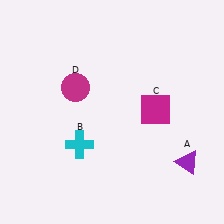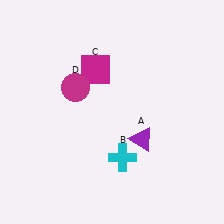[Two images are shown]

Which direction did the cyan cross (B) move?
The cyan cross (B) moved right.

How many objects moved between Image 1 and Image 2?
3 objects moved between the two images.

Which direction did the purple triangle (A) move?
The purple triangle (A) moved left.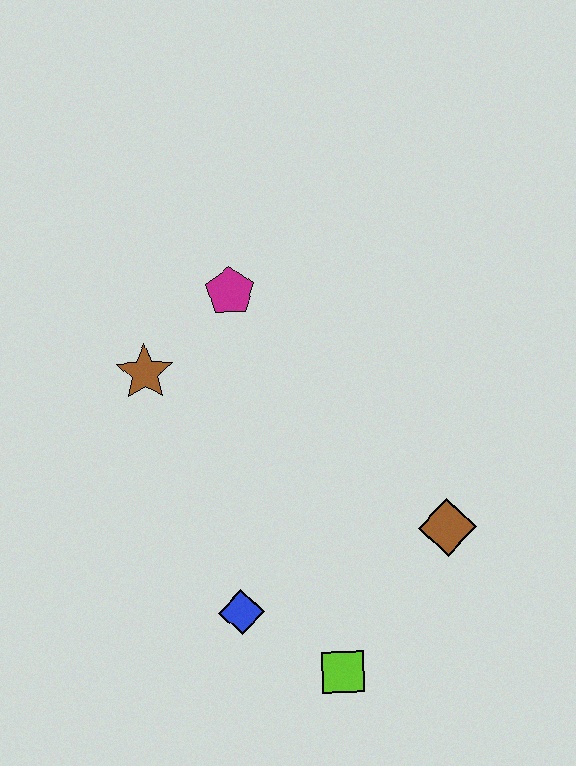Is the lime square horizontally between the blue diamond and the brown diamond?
Yes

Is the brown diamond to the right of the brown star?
Yes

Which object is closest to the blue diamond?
The lime square is closest to the blue diamond.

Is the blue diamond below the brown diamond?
Yes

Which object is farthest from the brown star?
The lime square is farthest from the brown star.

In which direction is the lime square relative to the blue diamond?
The lime square is to the right of the blue diamond.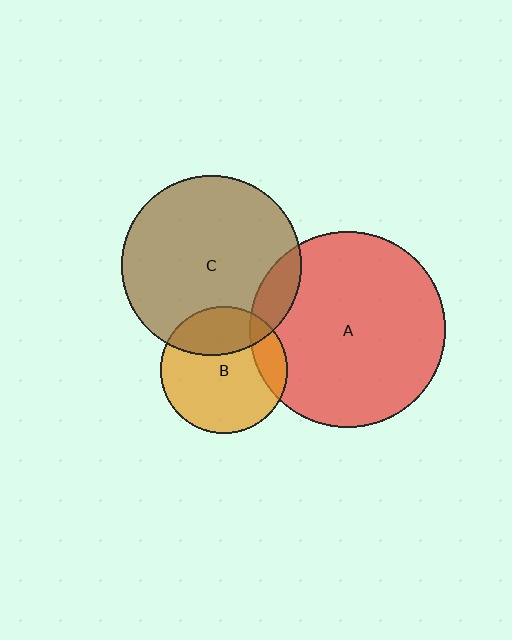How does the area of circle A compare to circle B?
Approximately 2.4 times.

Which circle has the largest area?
Circle A (red).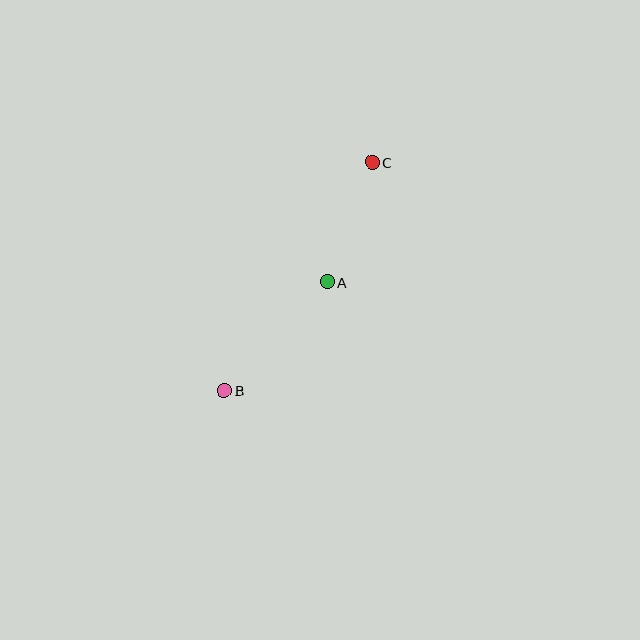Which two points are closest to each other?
Points A and C are closest to each other.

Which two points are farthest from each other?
Points B and C are farthest from each other.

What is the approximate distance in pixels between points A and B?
The distance between A and B is approximately 150 pixels.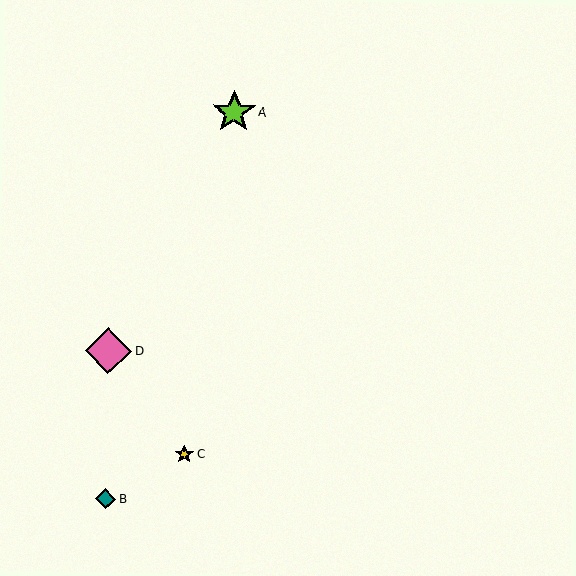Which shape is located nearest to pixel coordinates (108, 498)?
The teal diamond (labeled B) at (105, 499) is nearest to that location.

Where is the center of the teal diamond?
The center of the teal diamond is at (105, 499).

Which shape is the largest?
The pink diamond (labeled D) is the largest.